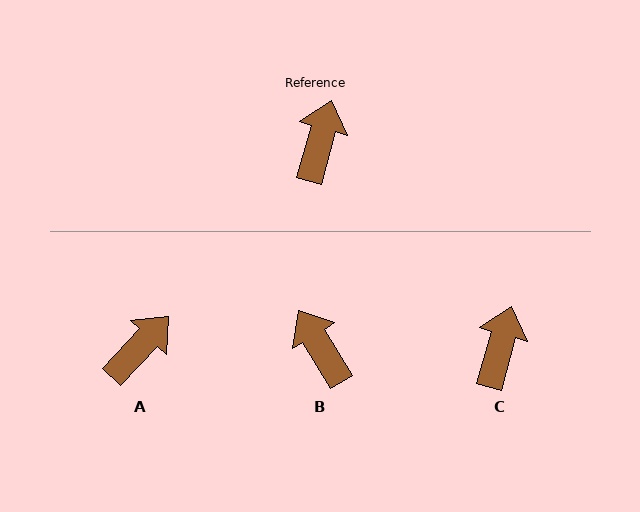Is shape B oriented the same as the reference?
No, it is off by about 46 degrees.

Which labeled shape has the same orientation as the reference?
C.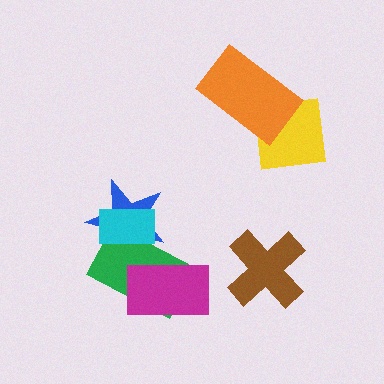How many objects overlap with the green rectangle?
3 objects overlap with the green rectangle.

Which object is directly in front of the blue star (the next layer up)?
The green rectangle is directly in front of the blue star.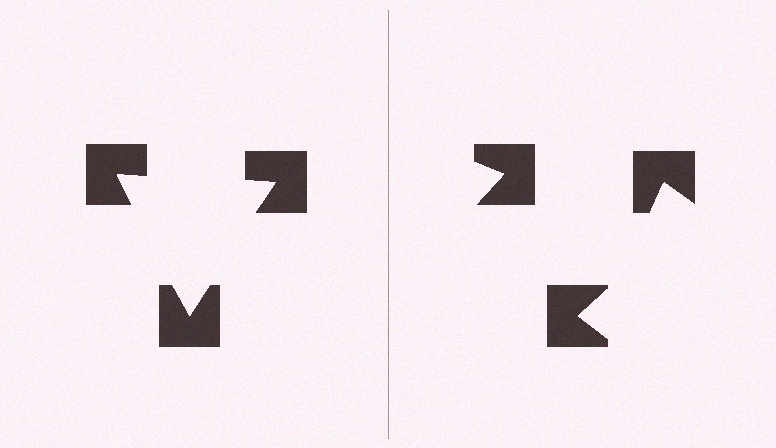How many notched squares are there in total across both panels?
6 — 3 on each side.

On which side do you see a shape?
An illusory triangle appears on the left side. On the right side the wedge cuts are rotated, so no coherent shape forms.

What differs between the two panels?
The notched squares are positioned identically on both sides; only the wedge orientations differ. On the left they align to a triangle; on the right they are misaligned.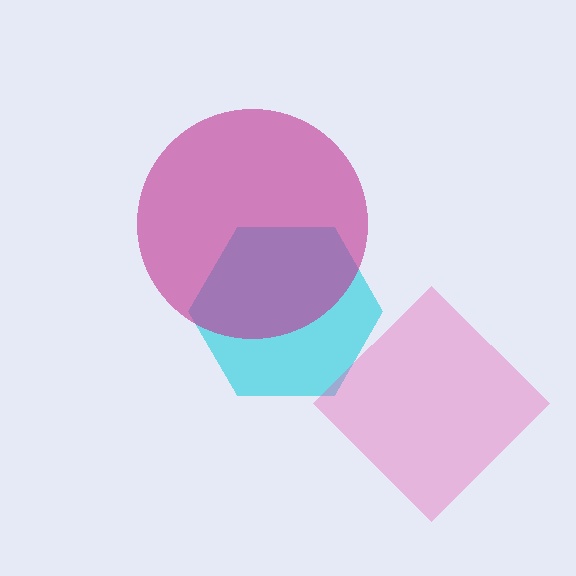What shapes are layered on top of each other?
The layered shapes are: a cyan hexagon, a magenta circle, a pink diamond.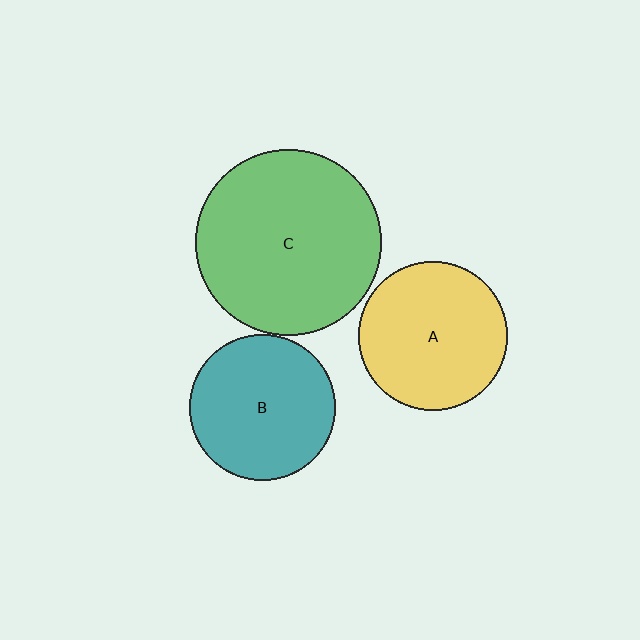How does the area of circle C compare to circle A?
Approximately 1.5 times.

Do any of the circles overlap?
No, none of the circles overlap.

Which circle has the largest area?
Circle C (green).